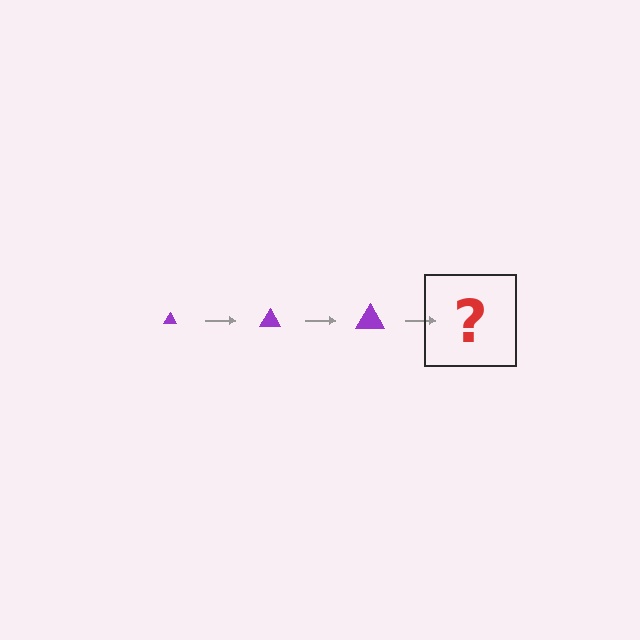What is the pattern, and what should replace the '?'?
The pattern is that the triangle gets progressively larger each step. The '?' should be a purple triangle, larger than the previous one.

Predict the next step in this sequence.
The next step is a purple triangle, larger than the previous one.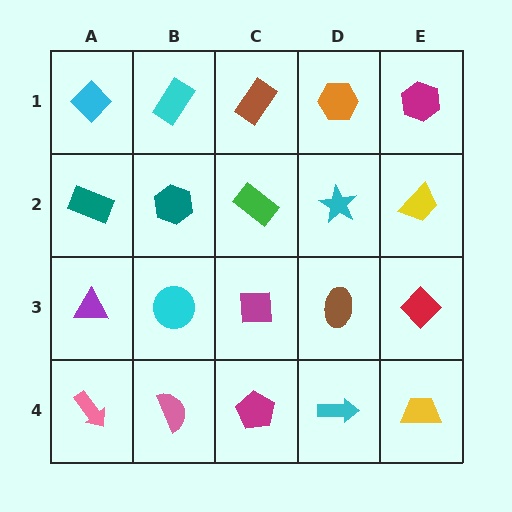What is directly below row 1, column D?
A cyan star.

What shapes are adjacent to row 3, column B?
A teal hexagon (row 2, column B), a pink semicircle (row 4, column B), a purple triangle (row 3, column A), a magenta square (row 3, column C).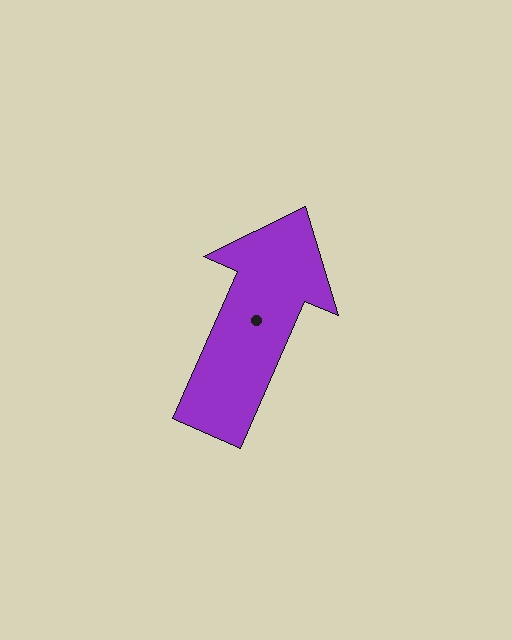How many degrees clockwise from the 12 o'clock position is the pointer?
Approximately 24 degrees.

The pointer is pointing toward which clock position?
Roughly 1 o'clock.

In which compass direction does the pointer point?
Northeast.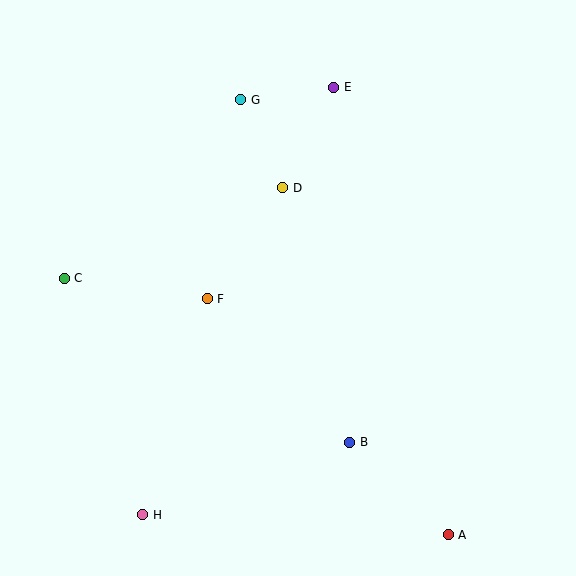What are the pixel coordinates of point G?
Point G is at (241, 100).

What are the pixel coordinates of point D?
Point D is at (283, 188).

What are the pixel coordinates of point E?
Point E is at (334, 87).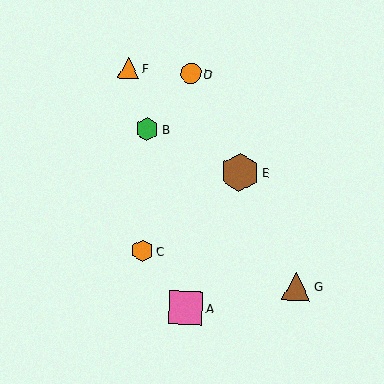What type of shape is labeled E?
Shape E is a brown hexagon.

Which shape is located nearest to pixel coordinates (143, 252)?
The orange hexagon (labeled C) at (142, 251) is nearest to that location.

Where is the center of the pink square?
The center of the pink square is at (186, 308).